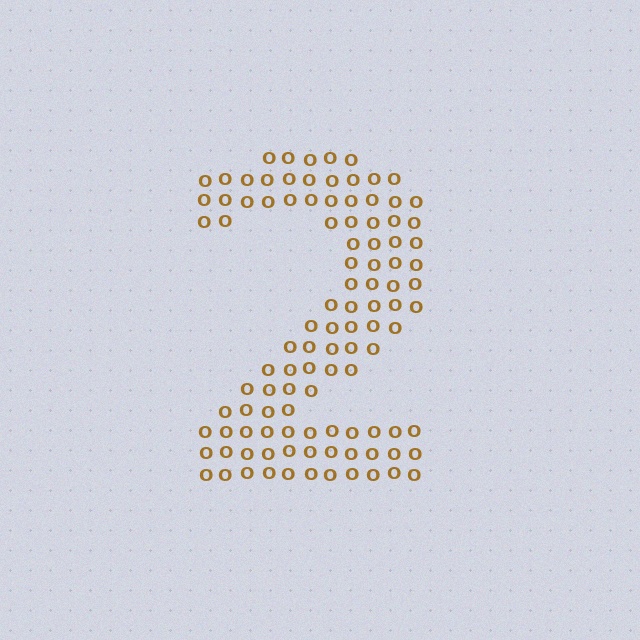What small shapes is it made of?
It is made of small letter O's.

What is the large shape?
The large shape is the digit 2.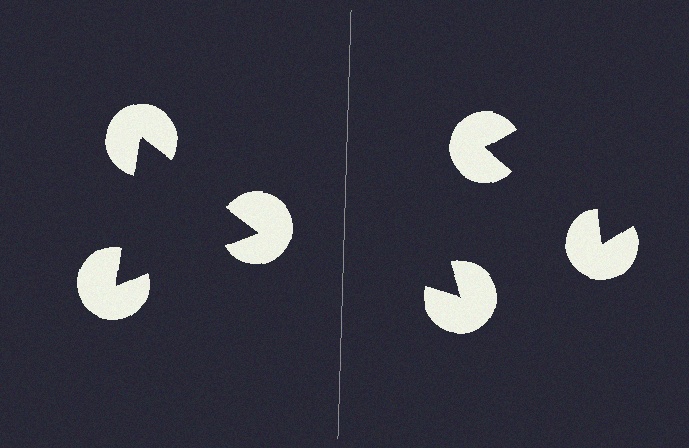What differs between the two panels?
The pac-man discs are positioned identically on both sides; only the wedge orientations differ. On the left they align to a triangle; on the right they are misaligned.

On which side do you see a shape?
An illusory triangle appears on the left side. On the right side the wedge cuts are rotated, so no coherent shape forms.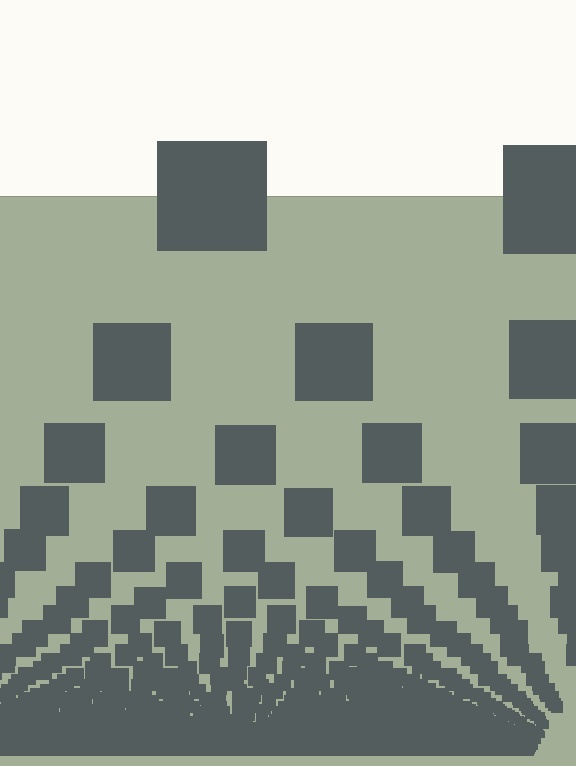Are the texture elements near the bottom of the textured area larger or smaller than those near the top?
Smaller. The gradient is inverted — elements near the bottom are smaller and denser.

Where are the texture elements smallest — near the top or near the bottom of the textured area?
Near the bottom.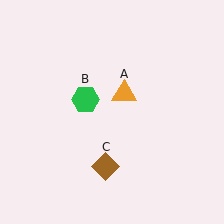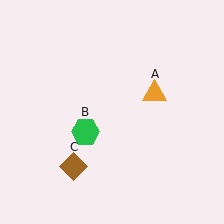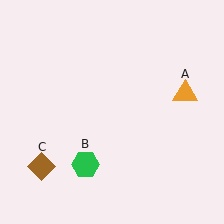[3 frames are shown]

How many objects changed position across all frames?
3 objects changed position: orange triangle (object A), green hexagon (object B), brown diamond (object C).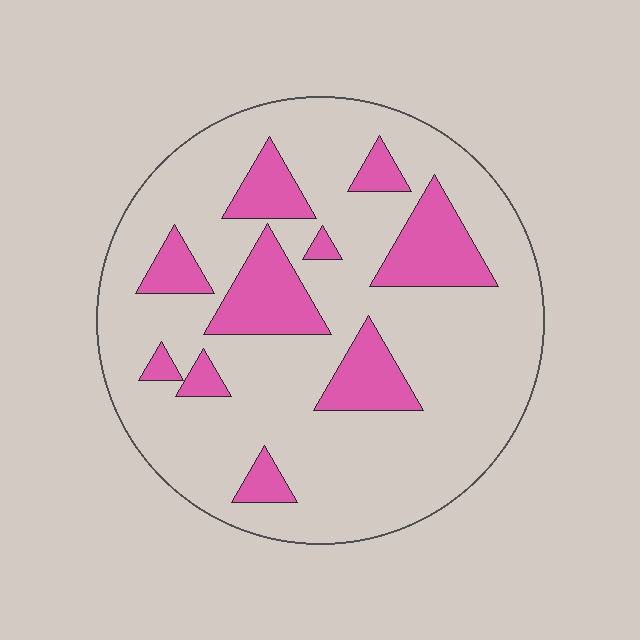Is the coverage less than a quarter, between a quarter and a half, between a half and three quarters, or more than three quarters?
Less than a quarter.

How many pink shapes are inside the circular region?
10.